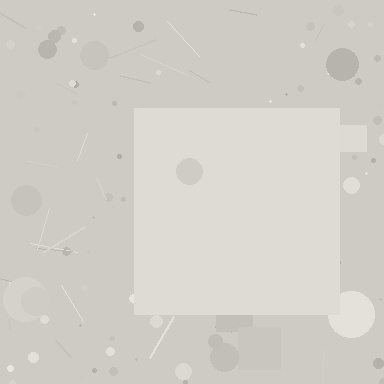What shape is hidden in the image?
A square is hidden in the image.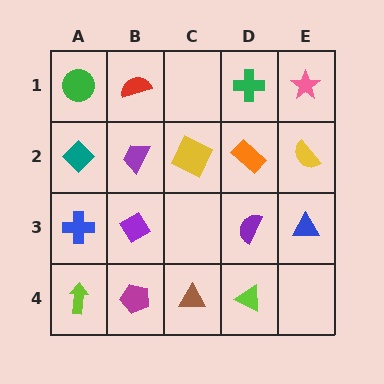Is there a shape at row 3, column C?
No, that cell is empty.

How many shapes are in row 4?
4 shapes.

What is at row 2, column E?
A yellow semicircle.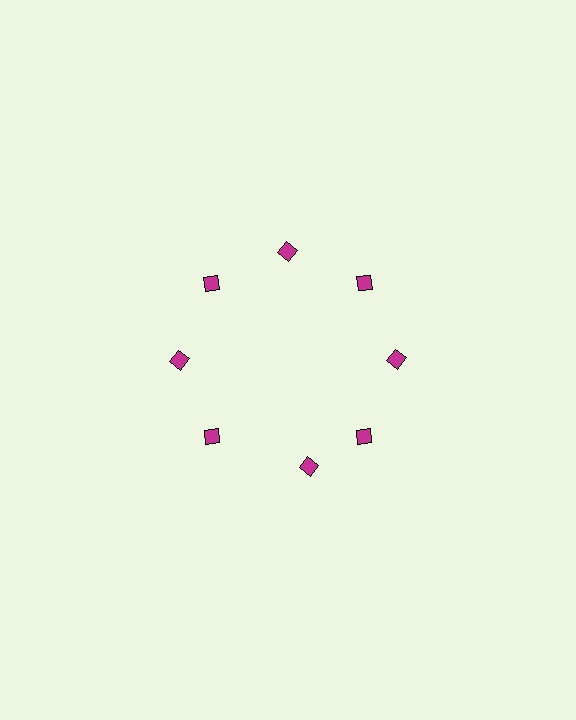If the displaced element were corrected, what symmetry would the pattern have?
It would have 8-fold rotational symmetry — the pattern would map onto itself every 45 degrees.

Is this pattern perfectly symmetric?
No. The 8 magenta diamonds are arranged in a ring, but one element near the 6 o'clock position is rotated out of alignment along the ring, breaking the 8-fold rotational symmetry.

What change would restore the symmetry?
The symmetry would be restored by rotating it back into even spacing with its neighbors so that all 8 diamonds sit at equal angles and equal distance from the center.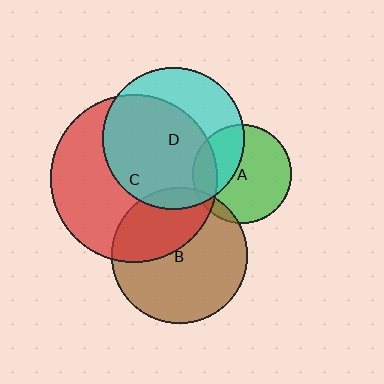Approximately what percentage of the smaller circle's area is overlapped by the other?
Approximately 5%.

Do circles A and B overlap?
Yes.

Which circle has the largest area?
Circle C (red).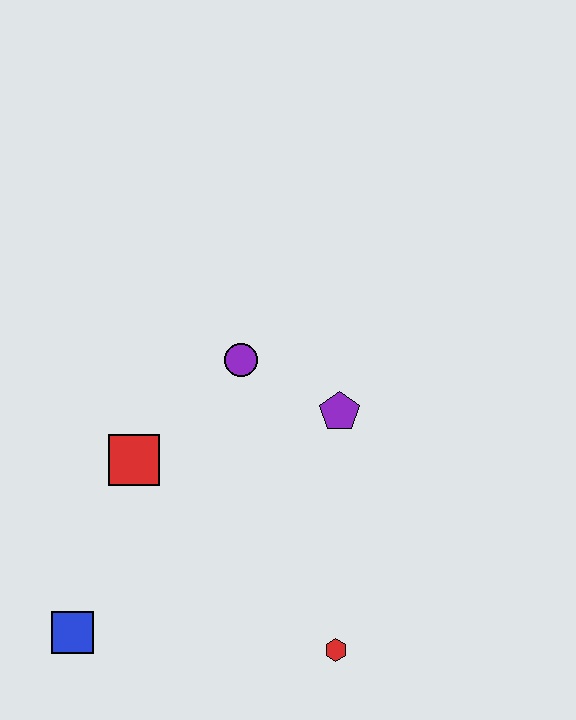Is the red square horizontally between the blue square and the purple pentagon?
Yes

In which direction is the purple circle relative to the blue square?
The purple circle is above the blue square.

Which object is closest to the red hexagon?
The purple pentagon is closest to the red hexagon.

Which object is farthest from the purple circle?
The blue square is farthest from the purple circle.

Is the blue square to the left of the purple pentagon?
Yes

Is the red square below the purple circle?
Yes